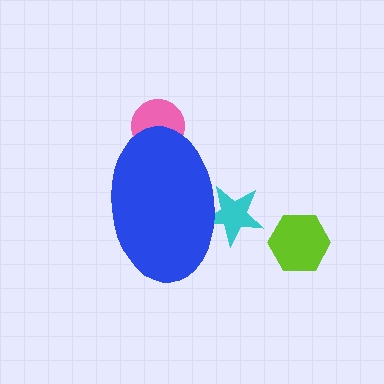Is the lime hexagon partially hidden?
No, the lime hexagon is fully visible.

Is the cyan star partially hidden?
Yes, the cyan star is partially hidden behind the blue ellipse.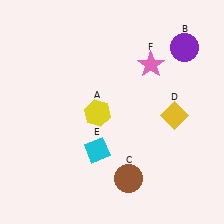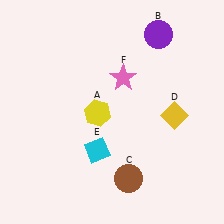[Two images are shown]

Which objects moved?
The objects that moved are: the purple circle (B), the pink star (F).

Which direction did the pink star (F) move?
The pink star (F) moved left.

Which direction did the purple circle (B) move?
The purple circle (B) moved left.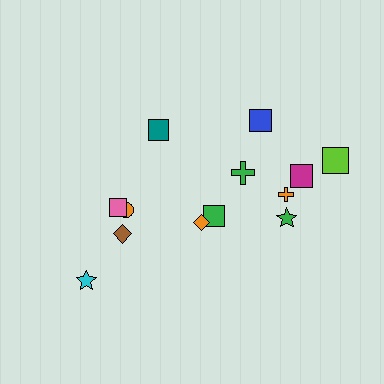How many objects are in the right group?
There are 8 objects.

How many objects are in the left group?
There are 5 objects.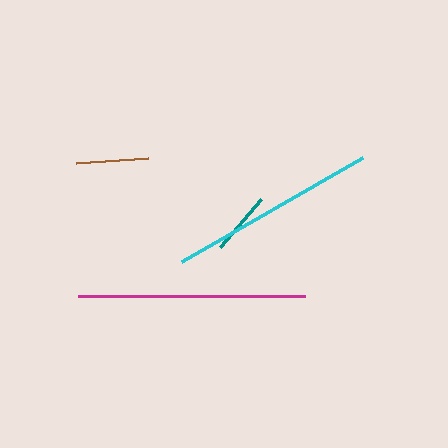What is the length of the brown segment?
The brown segment is approximately 72 pixels long.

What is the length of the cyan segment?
The cyan segment is approximately 209 pixels long.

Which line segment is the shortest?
The teal line is the shortest at approximately 64 pixels.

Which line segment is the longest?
The magenta line is the longest at approximately 227 pixels.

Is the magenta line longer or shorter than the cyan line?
The magenta line is longer than the cyan line.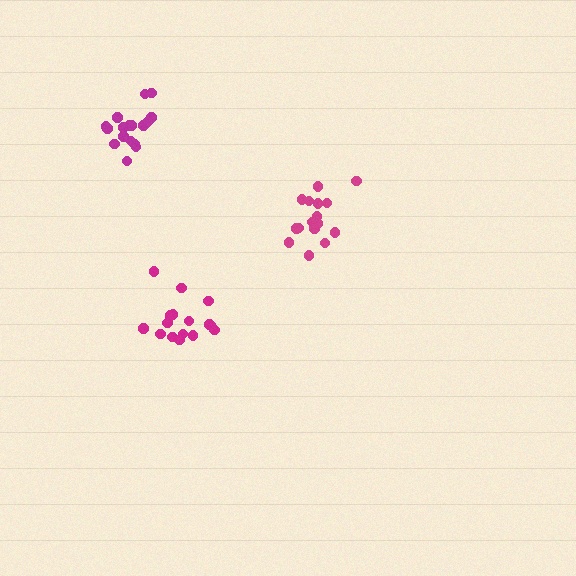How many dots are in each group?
Group 1: 17 dots, Group 2: 16 dots, Group 3: 19 dots (52 total).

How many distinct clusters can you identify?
There are 3 distinct clusters.